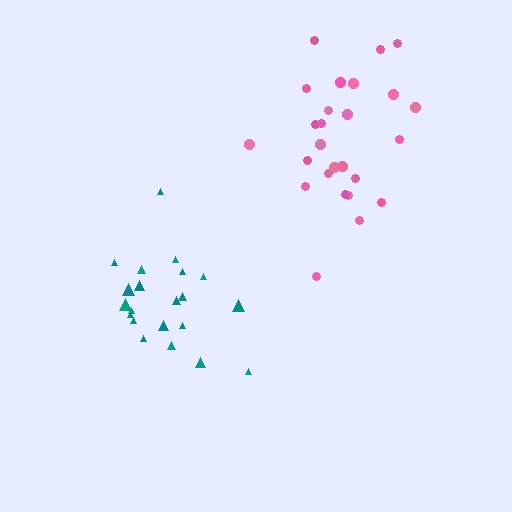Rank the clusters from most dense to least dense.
pink, teal.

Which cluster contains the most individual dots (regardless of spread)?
Pink (26).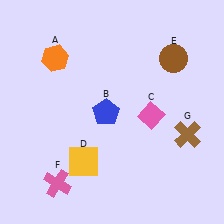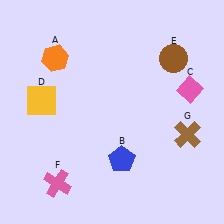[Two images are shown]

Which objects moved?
The objects that moved are: the blue pentagon (B), the pink diamond (C), the yellow square (D).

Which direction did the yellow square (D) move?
The yellow square (D) moved up.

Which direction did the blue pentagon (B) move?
The blue pentagon (B) moved down.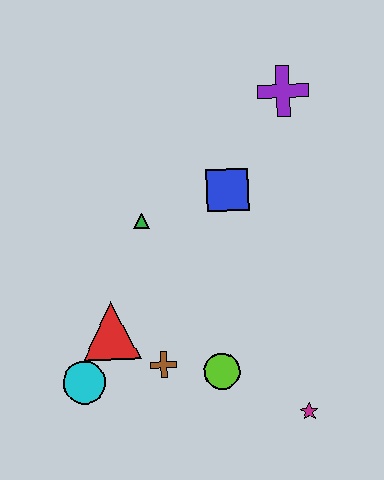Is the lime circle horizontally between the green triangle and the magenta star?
Yes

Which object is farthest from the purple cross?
The cyan circle is farthest from the purple cross.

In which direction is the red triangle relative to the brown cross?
The red triangle is to the left of the brown cross.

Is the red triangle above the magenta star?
Yes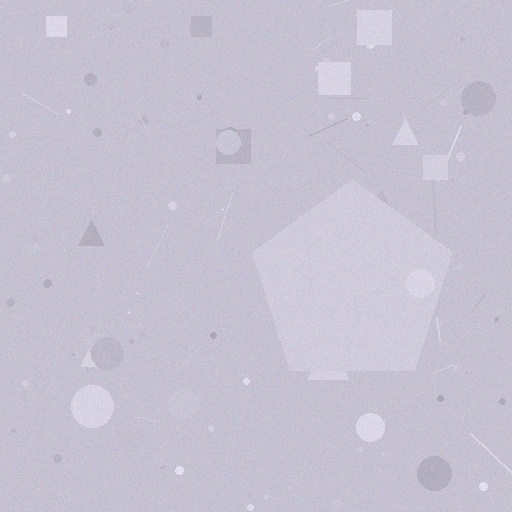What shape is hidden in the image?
A pentagon is hidden in the image.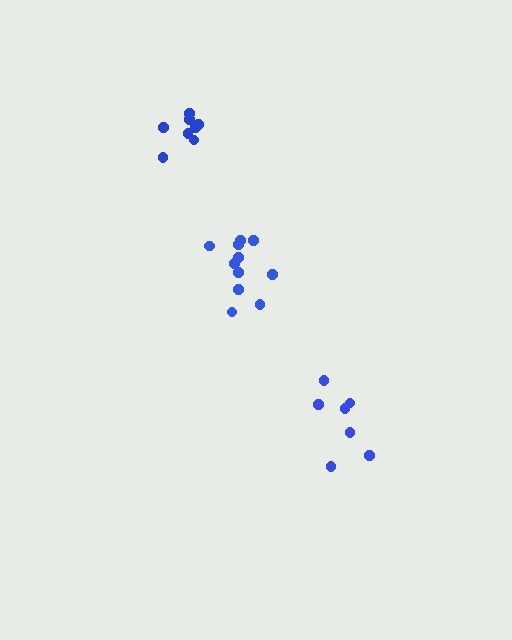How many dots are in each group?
Group 1: 7 dots, Group 2: 8 dots, Group 3: 11 dots (26 total).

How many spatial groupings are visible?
There are 3 spatial groupings.